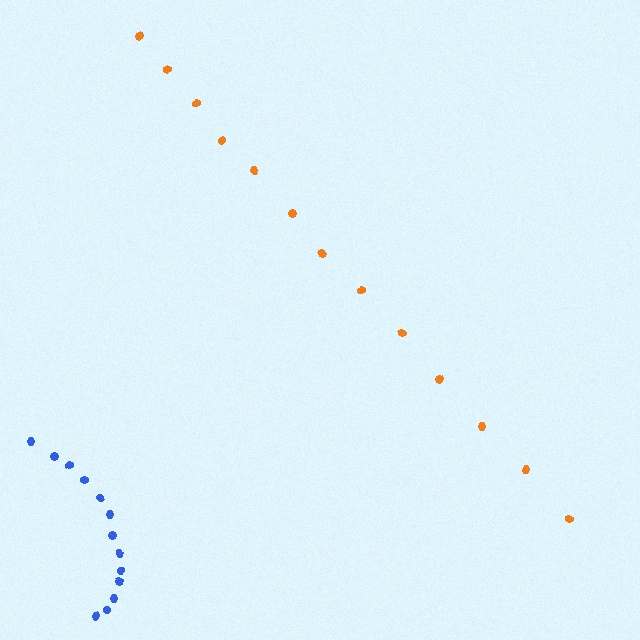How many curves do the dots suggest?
There are 2 distinct paths.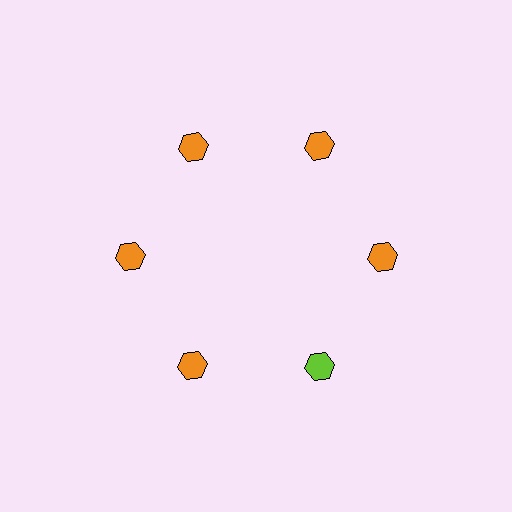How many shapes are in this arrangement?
There are 6 shapes arranged in a ring pattern.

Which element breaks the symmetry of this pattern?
The lime hexagon at roughly the 5 o'clock position breaks the symmetry. All other shapes are orange hexagons.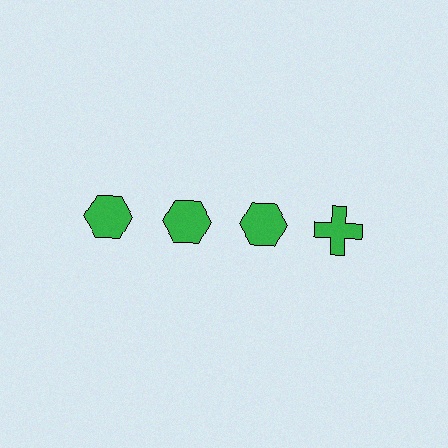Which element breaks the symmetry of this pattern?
The green cross in the top row, second from right column breaks the symmetry. All other shapes are green hexagons.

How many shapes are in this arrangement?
There are 4 shapes arranged in a grid pattern.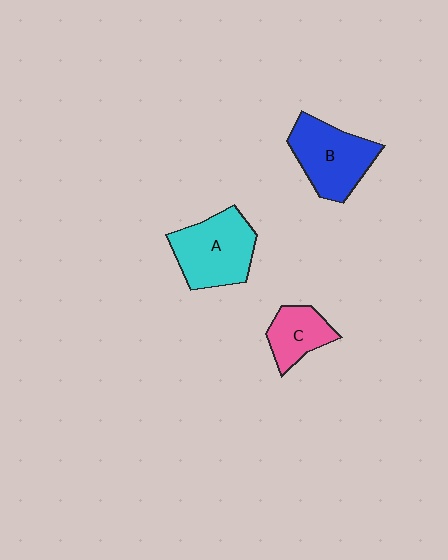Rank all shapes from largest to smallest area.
From largest to smallest: A (cyan), B (blue), C (pink).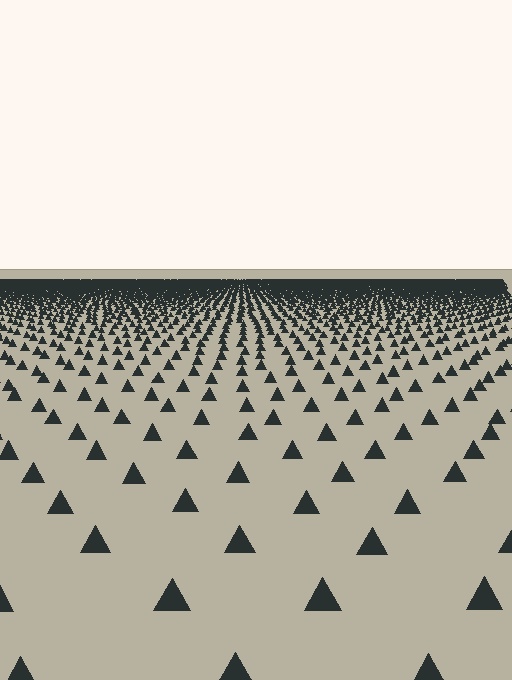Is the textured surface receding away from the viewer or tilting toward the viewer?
The surface is receding away from the viewer. Texture elements get smaller and denser toward the top.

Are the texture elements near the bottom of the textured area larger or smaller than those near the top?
Larger. Near the bottom, elements are closer to the viewer and appear at a bigger on-screen size.